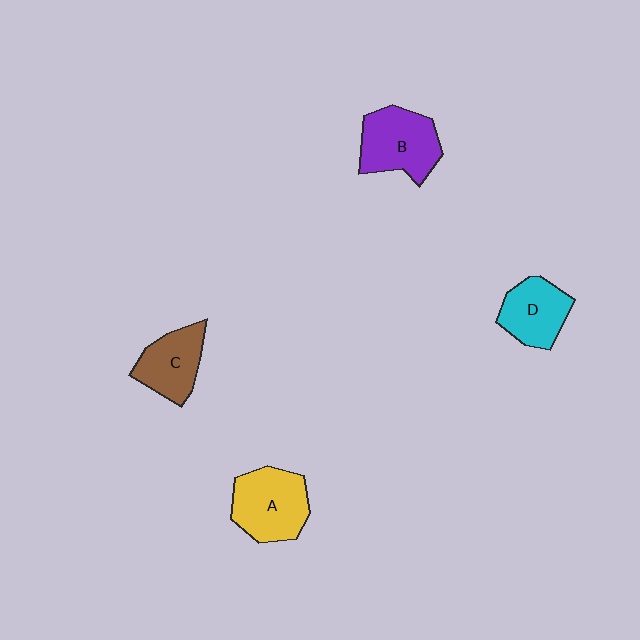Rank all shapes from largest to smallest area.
From largest to smallest: A (yellow), B (purple), C (brown), D (cyan).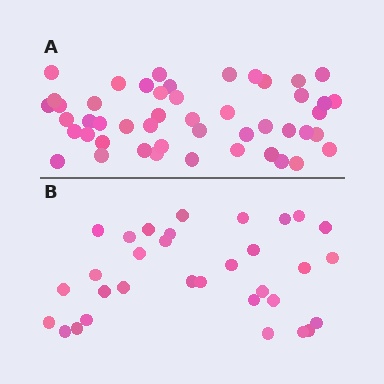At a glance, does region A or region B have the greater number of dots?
Region A (the top region) has more dots.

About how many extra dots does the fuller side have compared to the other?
Region A has approximately 15 more dots than region B.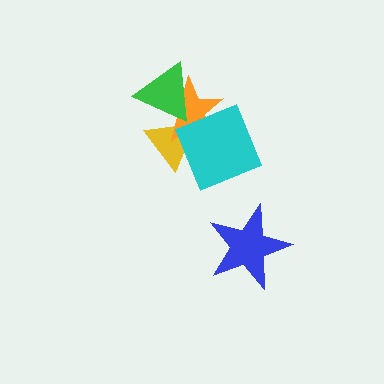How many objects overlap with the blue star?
0 objects overlap with the blue star.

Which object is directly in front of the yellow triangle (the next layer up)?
The orange star is directly in front of the yellow triangle.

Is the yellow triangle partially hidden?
Yes, it is partially covered by another shape.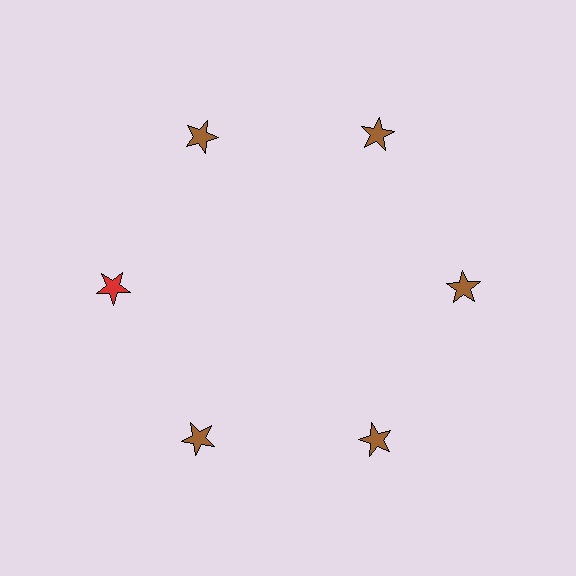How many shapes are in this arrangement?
There are 6 shapes arranged in a ring pattern.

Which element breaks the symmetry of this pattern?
The red star at roughly the 9 o'clock position breaks the symmetry. All other shapes are brown stars.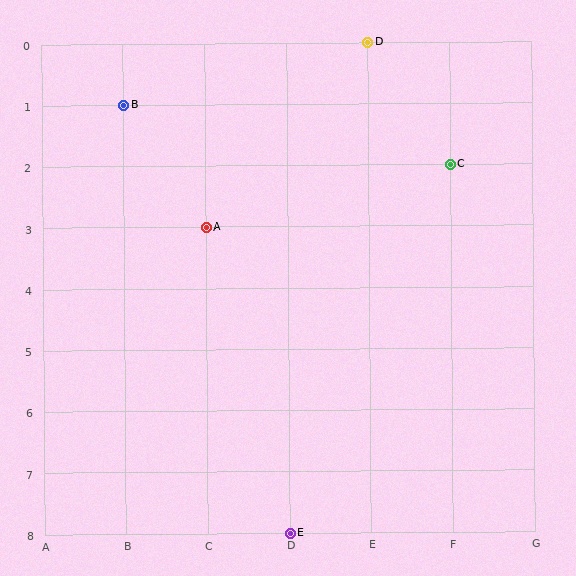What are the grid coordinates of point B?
Point B is at grid coordinates (B, 1).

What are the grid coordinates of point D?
Point D is at grid coordinates (E, 0).